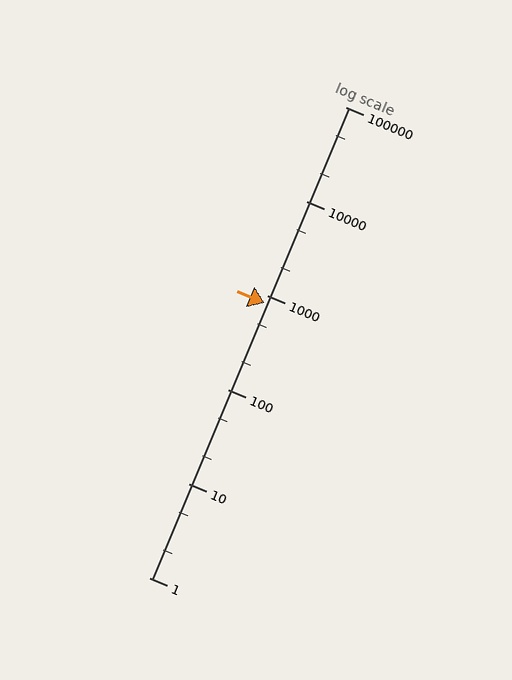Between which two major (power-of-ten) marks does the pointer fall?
The pointer is between 100 and 1000.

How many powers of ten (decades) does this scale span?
The scale spans 5 decades, from 1 to 100000.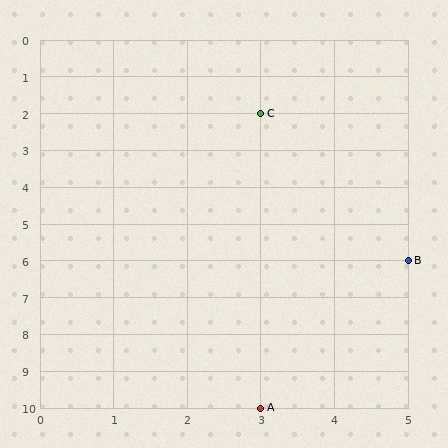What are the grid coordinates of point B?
Point B is at grid coordinates (5, 6).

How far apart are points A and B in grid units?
Points A and B are 2 columns and 4 rows apart (about 4.5 grid units diagonally).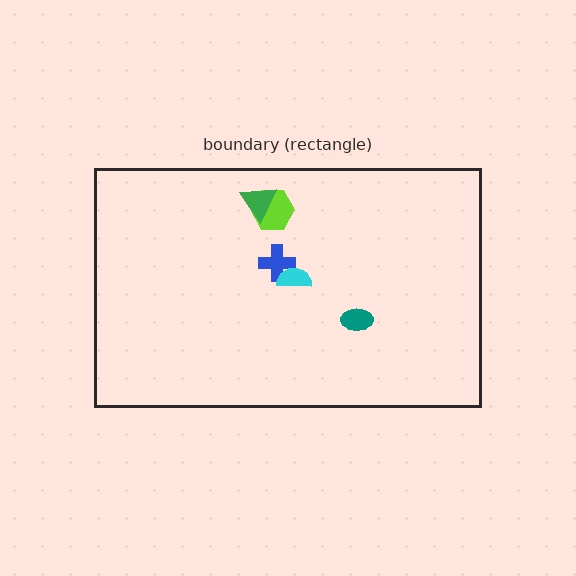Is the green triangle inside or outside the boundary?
Inside.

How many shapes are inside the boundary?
5 inside, 0 outside.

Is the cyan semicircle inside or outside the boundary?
Inside.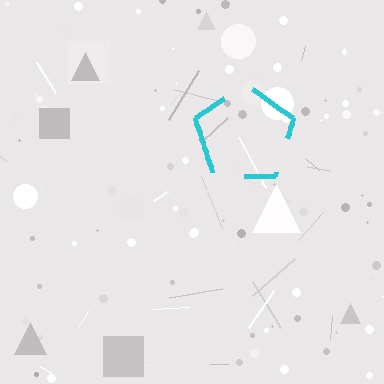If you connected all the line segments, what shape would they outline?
They would outline a pentagon.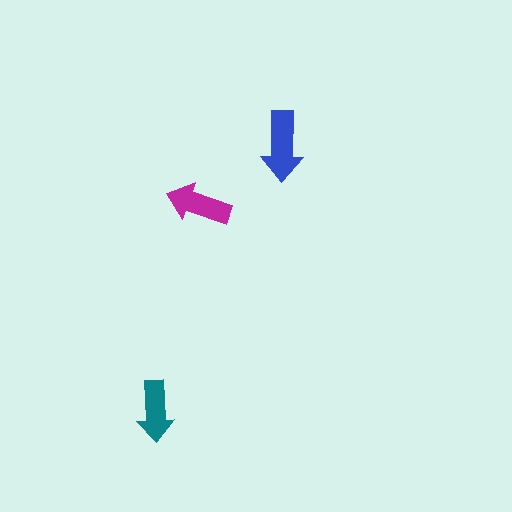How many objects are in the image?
There are 3 objects in the image.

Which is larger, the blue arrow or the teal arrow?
The blue one.